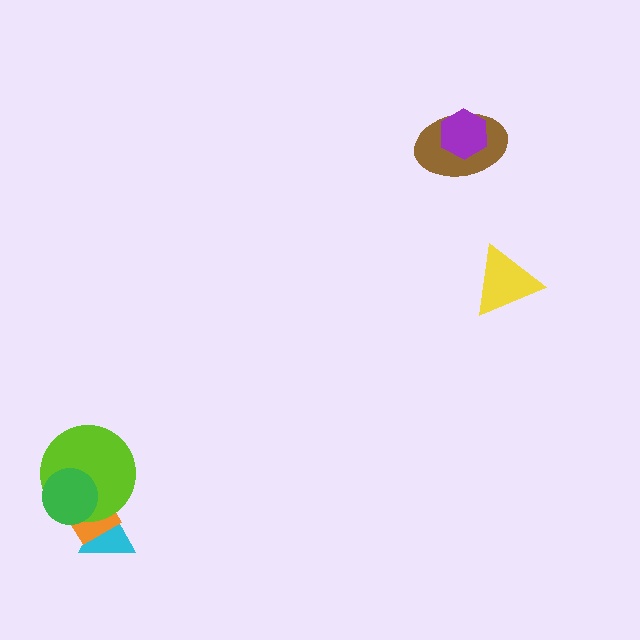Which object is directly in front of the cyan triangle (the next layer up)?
The orange diamond is directly in front of the cyan triangle.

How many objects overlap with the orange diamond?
3 objects overlap with the orange diamond.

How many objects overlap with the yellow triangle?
0 objects overlap with the yellow triangle.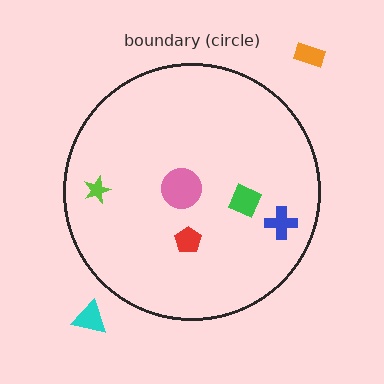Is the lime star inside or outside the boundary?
Inside.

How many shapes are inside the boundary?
5 inside, 2 outside.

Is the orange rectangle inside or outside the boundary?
Outside.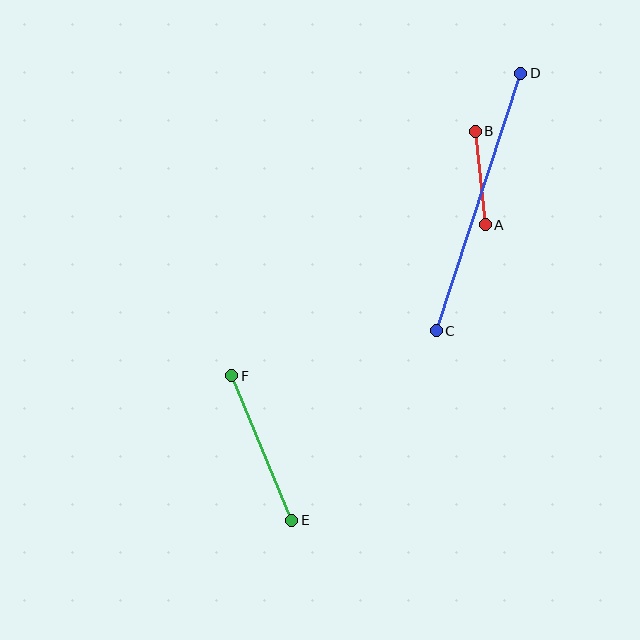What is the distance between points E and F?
The distance is approximately 157 pixels.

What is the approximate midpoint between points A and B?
The midpoint is at approximately (480, 178) pixels.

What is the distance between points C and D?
The distance is approximately 271 pixels.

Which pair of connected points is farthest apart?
Points C and D are farthest apart.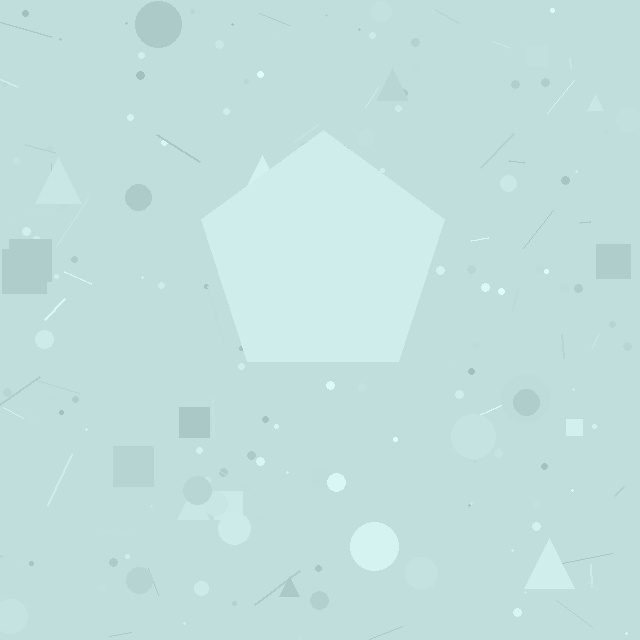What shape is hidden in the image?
A pentagon is hidden in the image.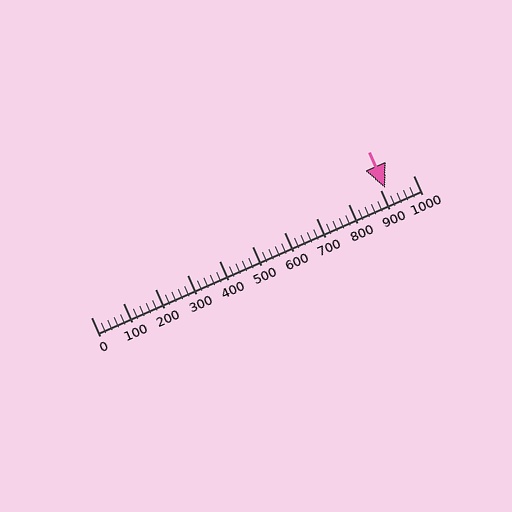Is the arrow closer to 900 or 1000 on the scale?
The arrow is closer to 900.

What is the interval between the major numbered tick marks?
The major tick marks are spaced 100 units apart.